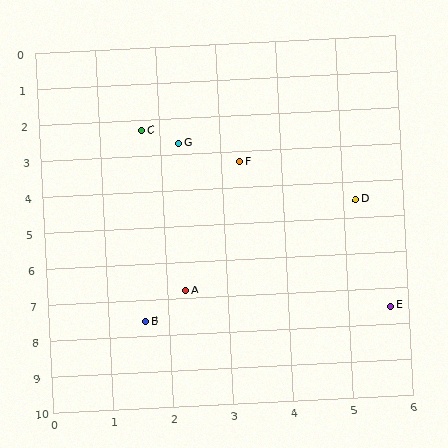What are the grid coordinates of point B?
Point B is at approximately (1.6, 7.6).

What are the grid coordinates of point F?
Point F is at approximately (3.3, 3.3).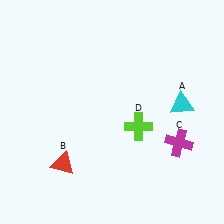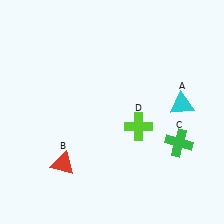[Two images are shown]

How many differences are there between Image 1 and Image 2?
There is 1 difference between the two images.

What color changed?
The cross (C) changed from magenta in Image 1 to green in Image 2.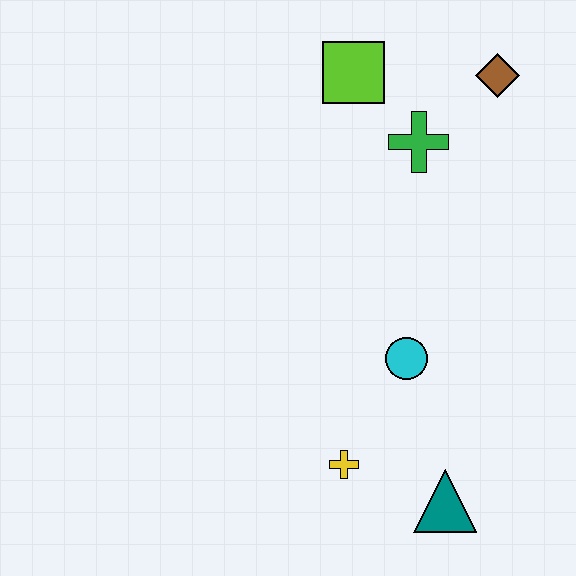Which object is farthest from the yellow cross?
The brown diamond is farthest from the yellow cross.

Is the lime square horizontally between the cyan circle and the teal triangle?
No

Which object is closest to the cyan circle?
The yellow cross is closest to the cyan circle.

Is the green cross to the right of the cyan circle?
Yes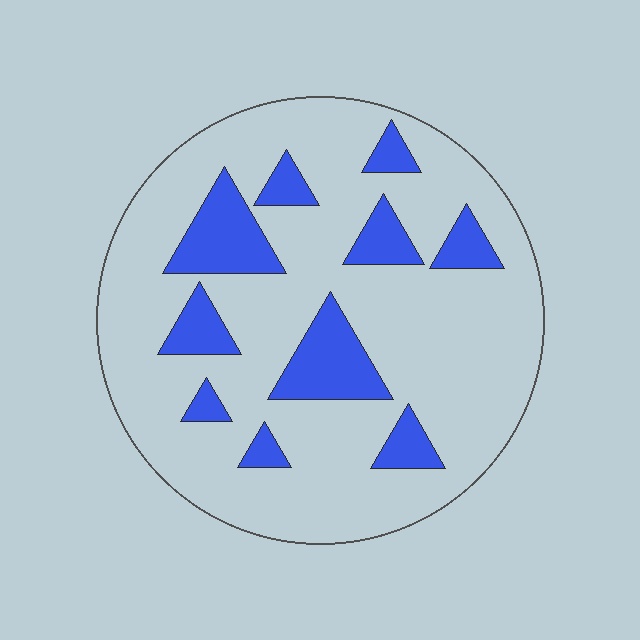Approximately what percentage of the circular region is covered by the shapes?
Approximately 20%.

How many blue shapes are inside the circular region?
10.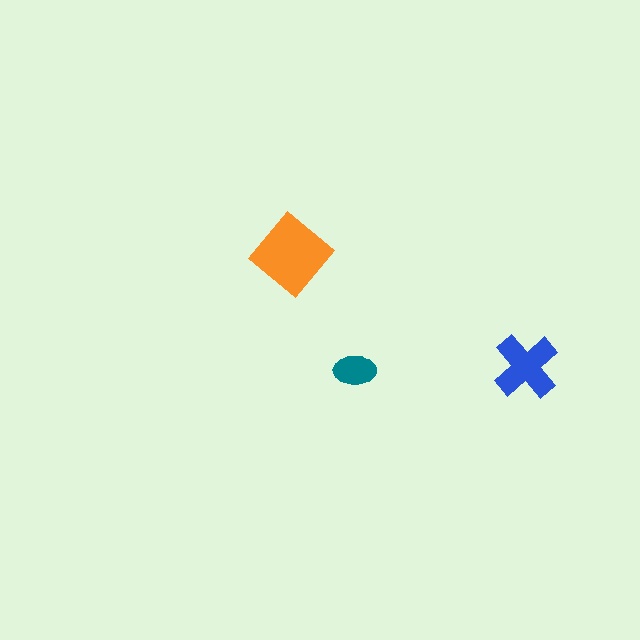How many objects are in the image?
There are 3 objects in the image.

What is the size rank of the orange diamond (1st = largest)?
1st.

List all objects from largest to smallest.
The orange diamond, the blue cross, the teal ellipse.